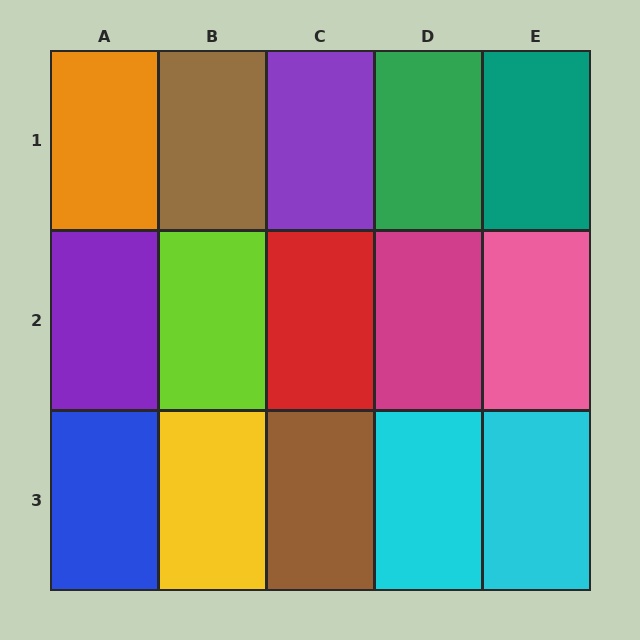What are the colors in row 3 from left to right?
Blue, yellow, brown, cyan, cyan.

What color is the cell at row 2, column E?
Pink.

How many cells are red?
1 cell is red.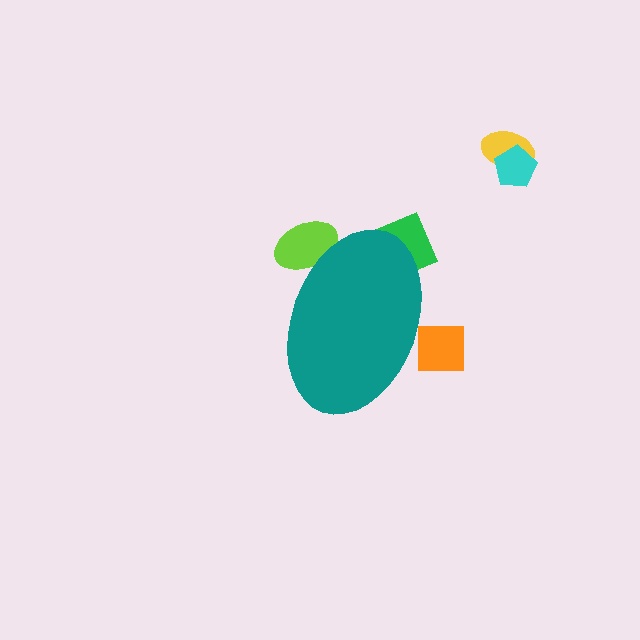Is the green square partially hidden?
Yes, the green square is partially hidden behind the teal ellipse.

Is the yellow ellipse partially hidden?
No, the yellow ellipse is fully visible.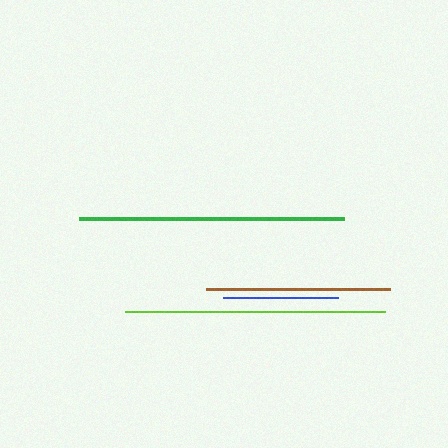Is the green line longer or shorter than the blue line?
The green line is longer than the blue line.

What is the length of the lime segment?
The lime segment is approximately 260 pixels long.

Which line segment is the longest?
The green line is the longest at approximately 265 pixels.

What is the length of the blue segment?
The blue segment is approximately 115 pixels long.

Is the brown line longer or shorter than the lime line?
The lime line is longer than the brown line.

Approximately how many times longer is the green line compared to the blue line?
The green line is approximately 2.3 times the length of the blue line.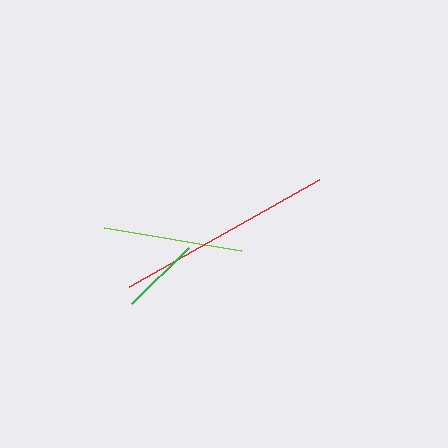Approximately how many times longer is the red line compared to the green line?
The red line is approximately 2.7 times the length of the green line.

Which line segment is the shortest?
The green line is the shortest at approximately 80 pixels.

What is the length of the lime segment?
The lime segment is approximately 139 pixels long.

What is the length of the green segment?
The green segment is approximately 80 pixels long.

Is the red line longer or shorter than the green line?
The red line is longer than the green line.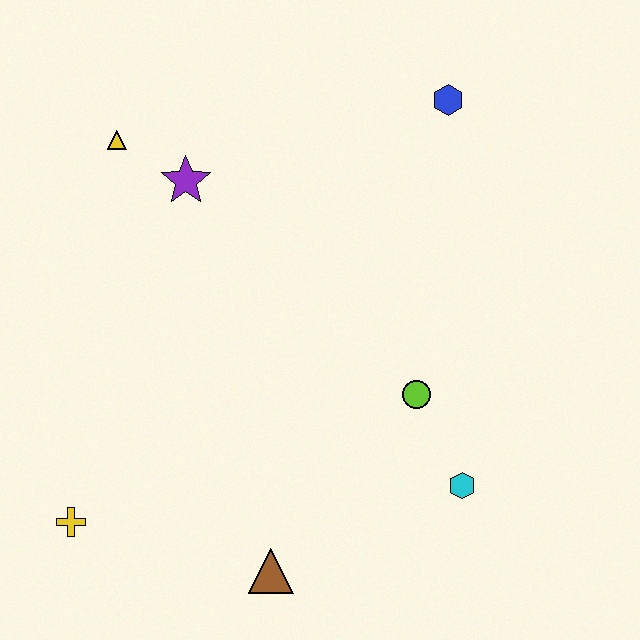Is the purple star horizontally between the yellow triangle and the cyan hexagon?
Yes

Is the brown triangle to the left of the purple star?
No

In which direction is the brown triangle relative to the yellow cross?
The brown triangle is to the right of the yellow cross.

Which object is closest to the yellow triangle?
The purple star is closest to the yellow triangle.